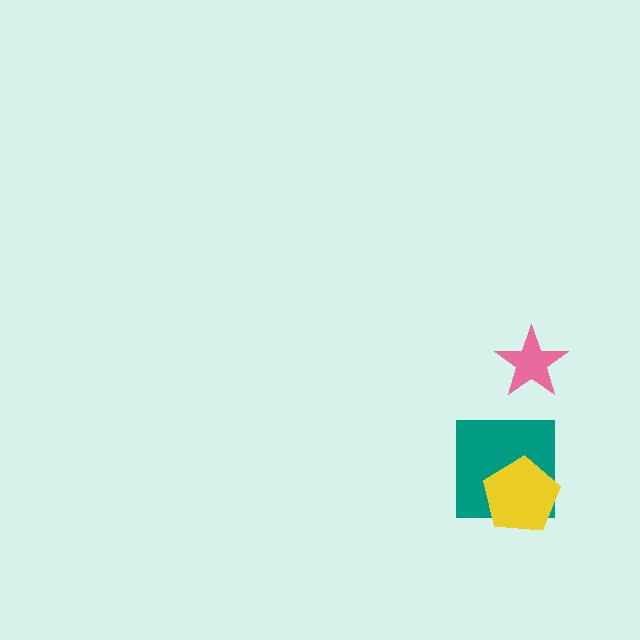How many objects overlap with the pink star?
0 objects overlap with the pink star.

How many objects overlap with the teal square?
1 object overlaps with the teal square.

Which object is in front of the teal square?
The yellow pentagon is in front of the teal square.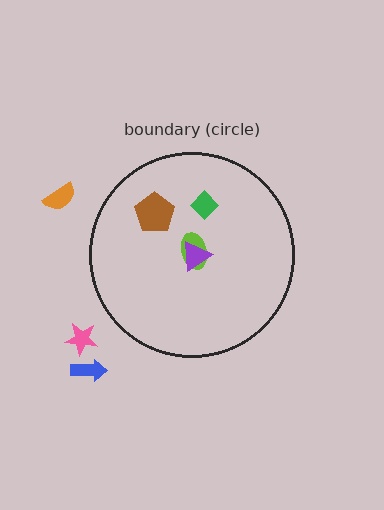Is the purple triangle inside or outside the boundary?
Inside.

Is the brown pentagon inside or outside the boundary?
Inside.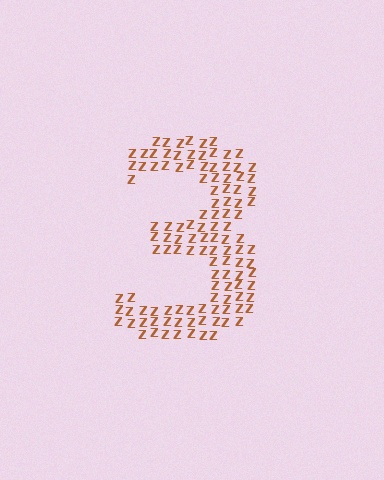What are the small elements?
The small elements are letter Z's.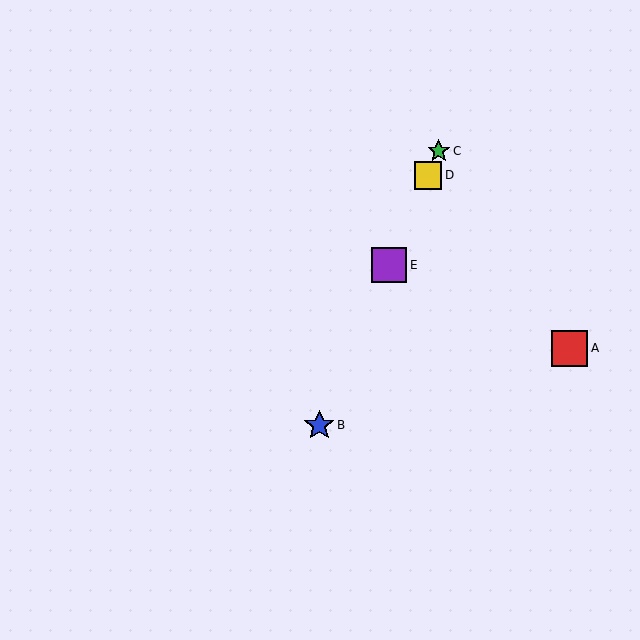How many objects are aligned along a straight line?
4 objects (B, C, D, E) are aligned along a straight line.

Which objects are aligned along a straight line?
Objects B, C, D, E are aligned along a straight line.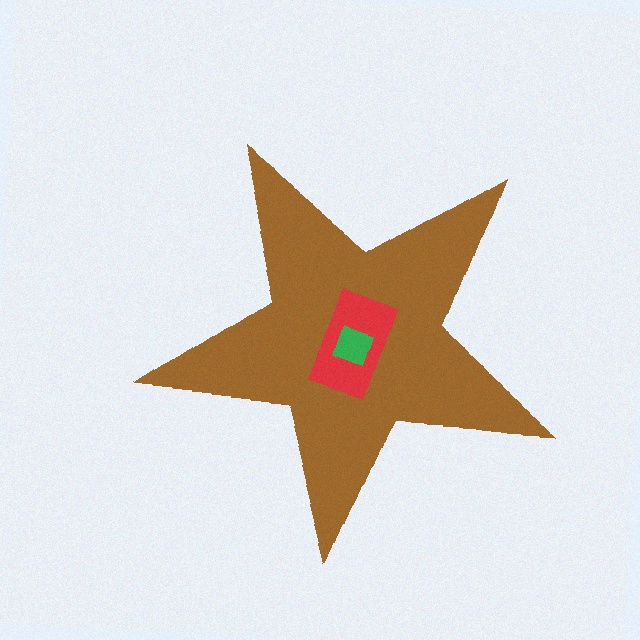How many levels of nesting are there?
3.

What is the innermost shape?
The green diamond.